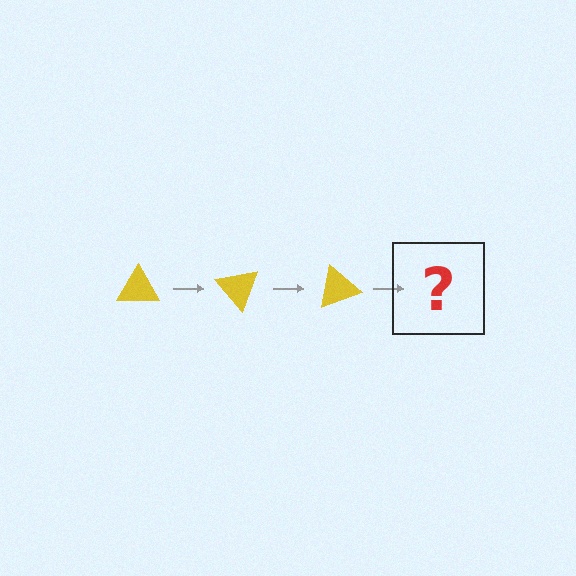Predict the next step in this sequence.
The next step is a yellow triangle rotated 150 degrees.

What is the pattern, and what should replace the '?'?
The pattern is that the triangle rotates 50 degrees each step. The '?' should be a yellow triangle rotated 150 degrees.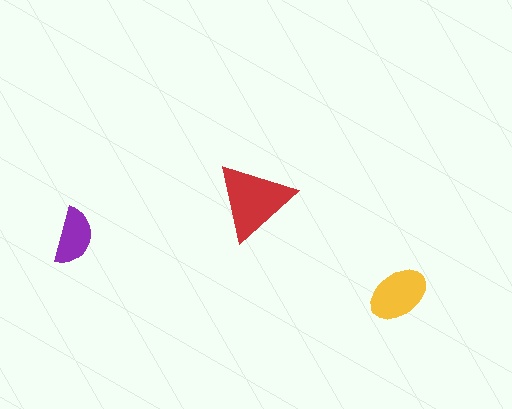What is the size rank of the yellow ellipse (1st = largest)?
2nd.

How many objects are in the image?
There are 3 objects in the image.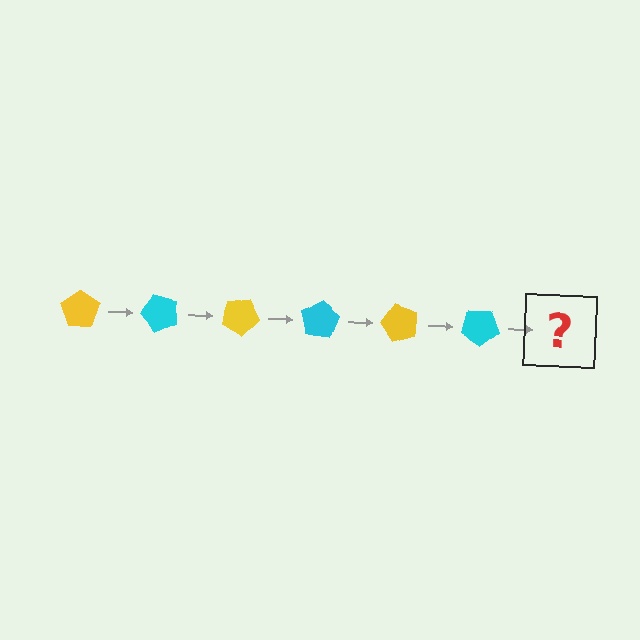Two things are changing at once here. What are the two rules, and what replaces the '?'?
The two rules are that it rotates 50 degrees each step and the color cycles through yellow and cyan. The '?' should be a yellow pentagon, rotated 300 degrees from the start.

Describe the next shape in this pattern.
It should be a yellow pentagon, rotated 300 degrees from the start.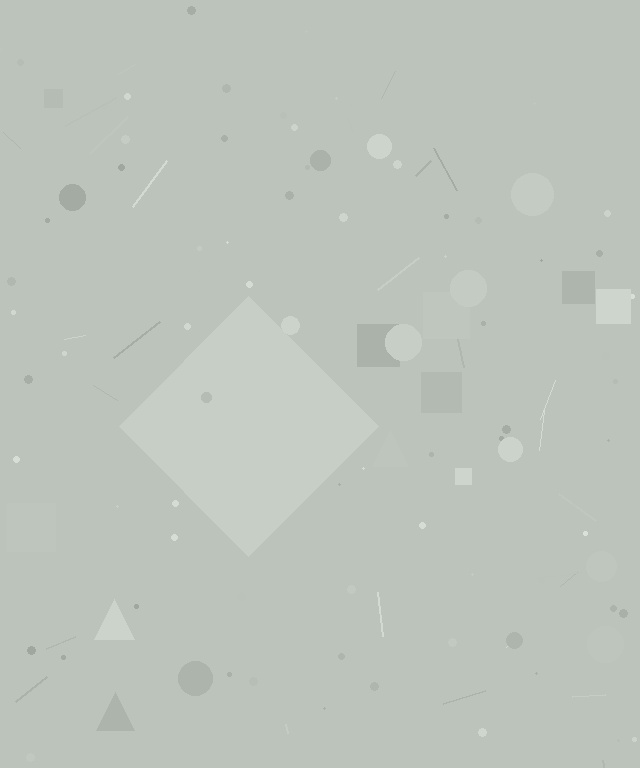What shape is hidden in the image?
A diamond is hidden in the image.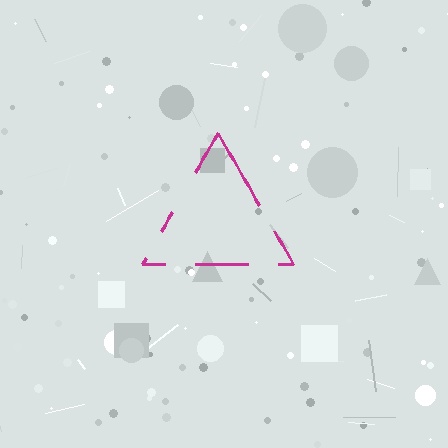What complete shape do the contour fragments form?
The contour fragments form a triangle.